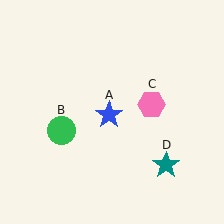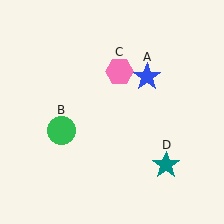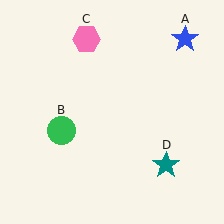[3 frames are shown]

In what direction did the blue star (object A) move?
The blue star (object A) moved up and to the right.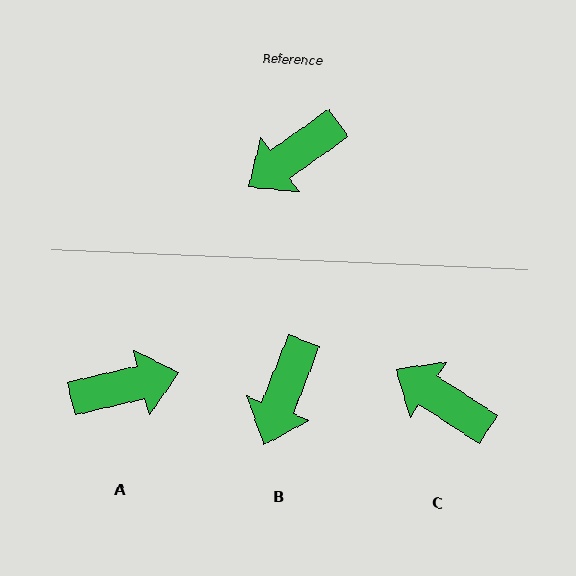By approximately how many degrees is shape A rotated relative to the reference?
Approximately 158 degrees counter-clockwise.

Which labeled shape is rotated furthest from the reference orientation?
A, about 158 degrees away.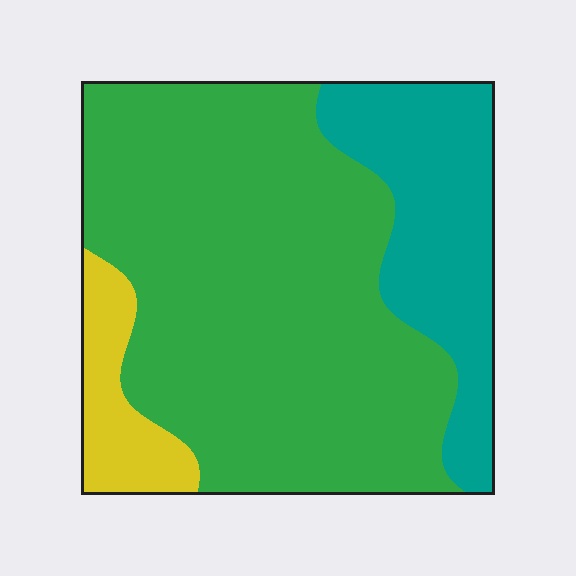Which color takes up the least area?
Yellow, at roughly 10%.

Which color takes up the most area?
Green, at roughly 70%.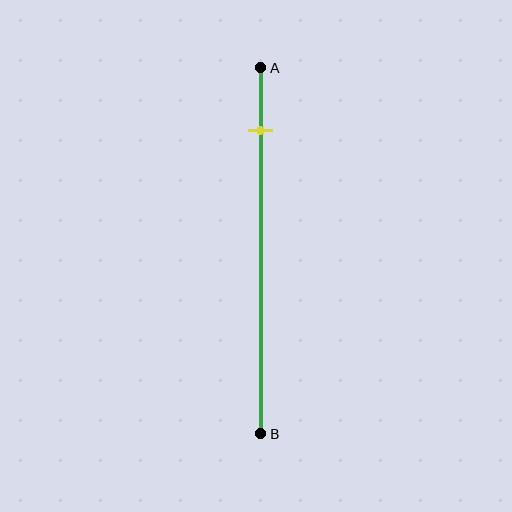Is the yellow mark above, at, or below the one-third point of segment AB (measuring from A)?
The yellow mark is above the one-third point of segment AB.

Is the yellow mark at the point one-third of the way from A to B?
No, the mark is at about 15% from A, not at the 33% one-third point.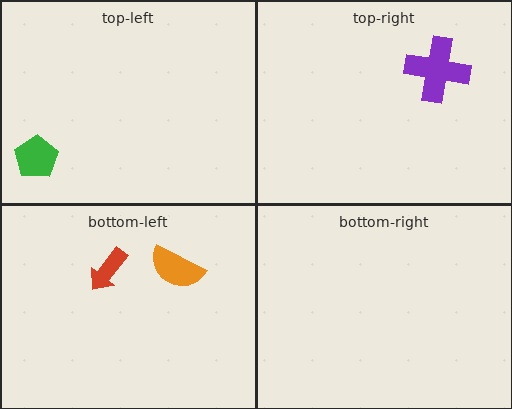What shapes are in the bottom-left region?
The orange semicircle, the red arrow.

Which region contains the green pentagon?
The top-left region.